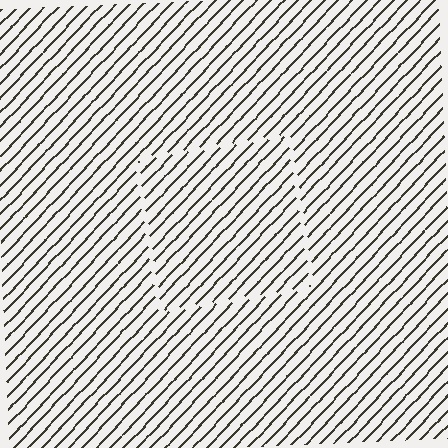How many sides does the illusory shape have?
4 sides — the line-ends trace a square.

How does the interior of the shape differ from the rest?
The interior of the shape contains the same grating, shifted by half a period — the contour is defined by the phase discontinuity where line-ends from the inner and outer gratings abut.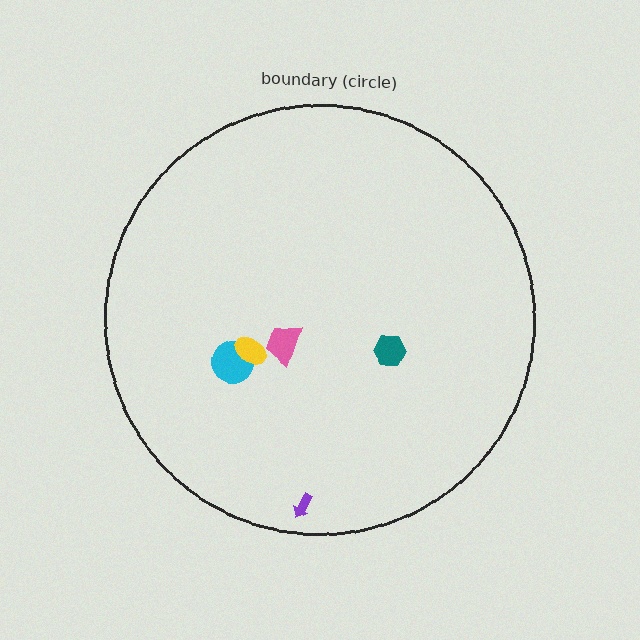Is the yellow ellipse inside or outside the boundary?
Inside.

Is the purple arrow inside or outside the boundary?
Inside.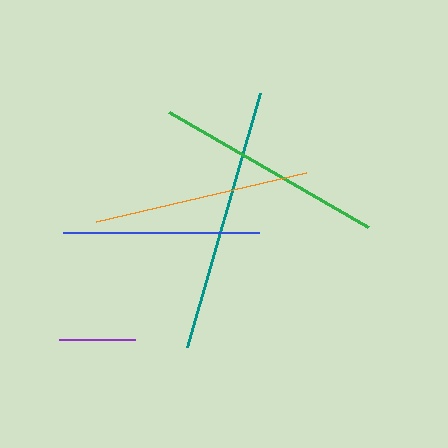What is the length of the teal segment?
The teal segment is approximately 264 pixels long.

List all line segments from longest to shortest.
From longest to shortest: teal, green, orange, blue, purple.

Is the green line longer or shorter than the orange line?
The green line is longer than the orange line.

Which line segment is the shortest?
The purple line is the shortest at approximately 76 pixels.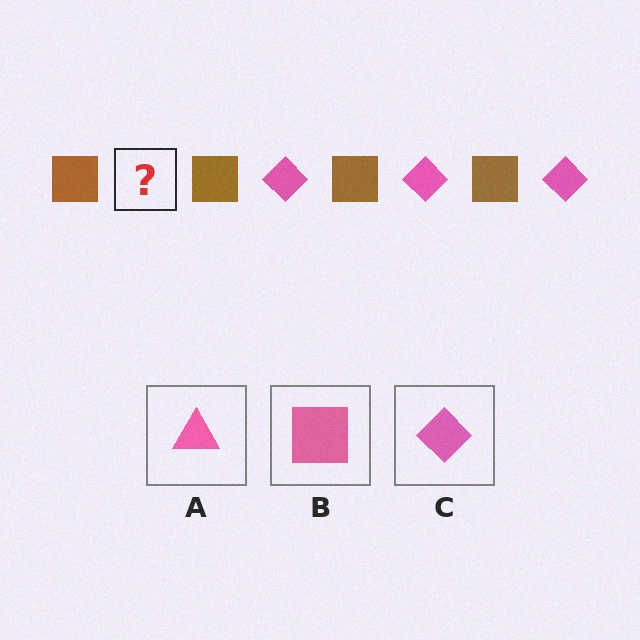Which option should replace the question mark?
Option C.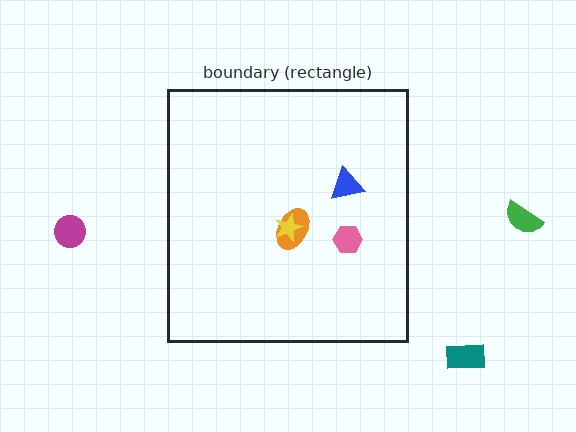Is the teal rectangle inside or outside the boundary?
Outside.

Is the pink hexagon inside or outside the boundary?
Inside.